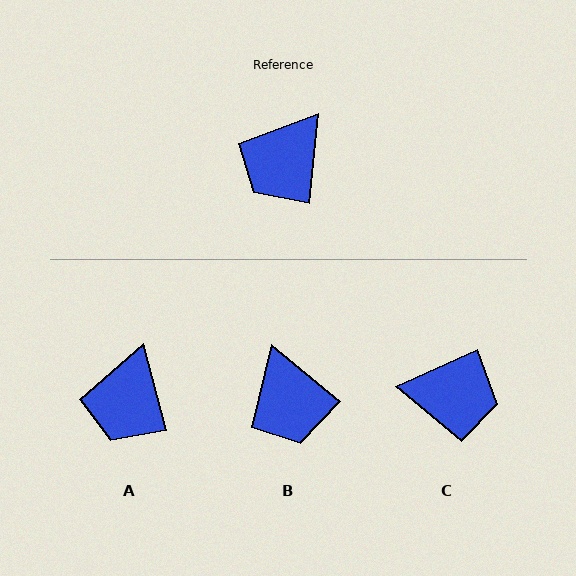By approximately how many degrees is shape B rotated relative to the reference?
Approximately 56 degrees counter-clockwise.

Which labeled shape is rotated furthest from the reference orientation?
C, about 120 degrees away.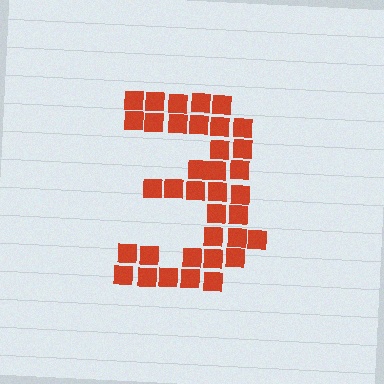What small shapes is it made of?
It is made of small squares.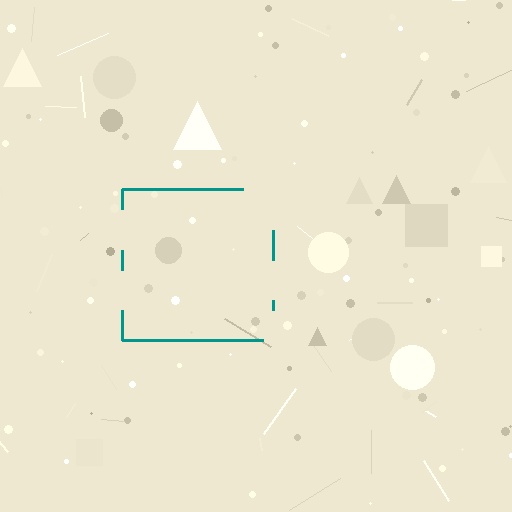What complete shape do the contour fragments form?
The contour fragments form a square.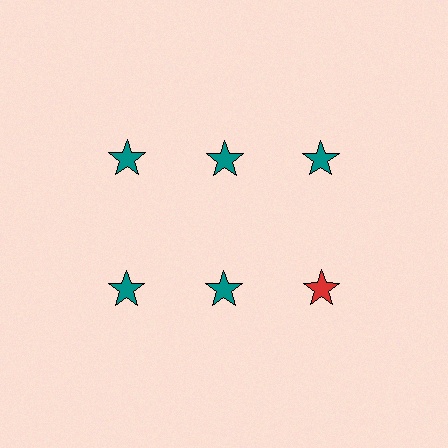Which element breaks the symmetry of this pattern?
The red star in the second row, center column breaks the symmetry. All other shapes are teal stars.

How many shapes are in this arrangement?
There are 6 shapes arranged in a grid pattern.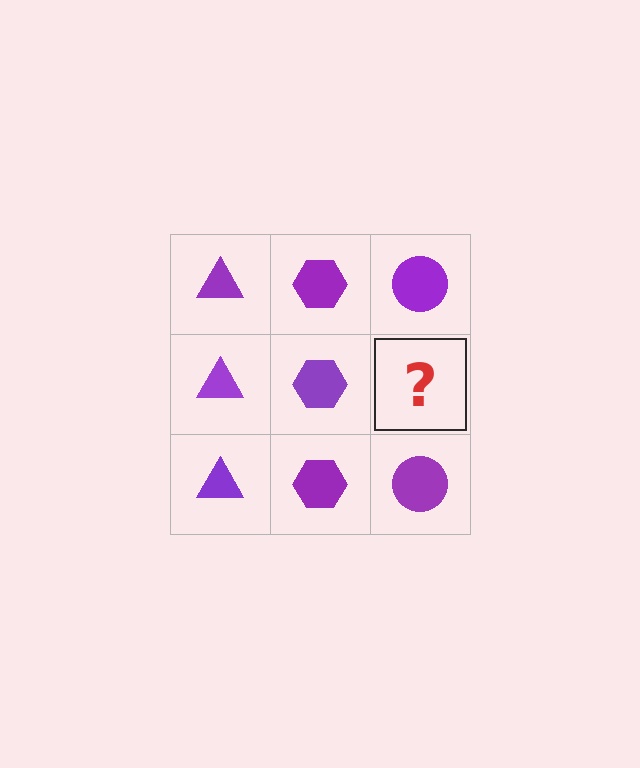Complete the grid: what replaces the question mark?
The question mark should be replaced with a purple circle.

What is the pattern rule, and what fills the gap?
The rule is that each column has a consistent shape. The gap should be filled with a purple circle.